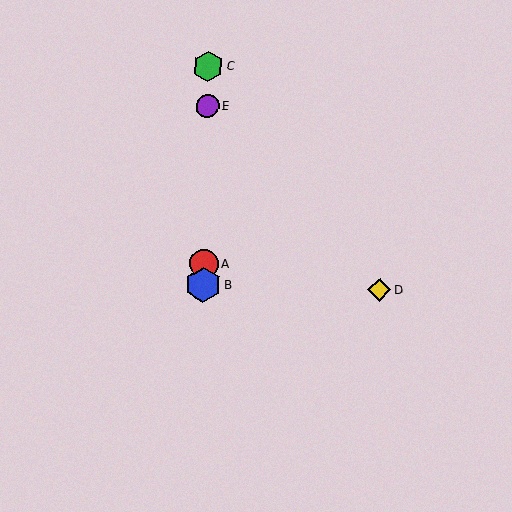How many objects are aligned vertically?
4 objects (A, B, C, E) are aligned vertically.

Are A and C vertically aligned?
Yes, both are at x≈204.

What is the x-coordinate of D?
Object D is at x≈380.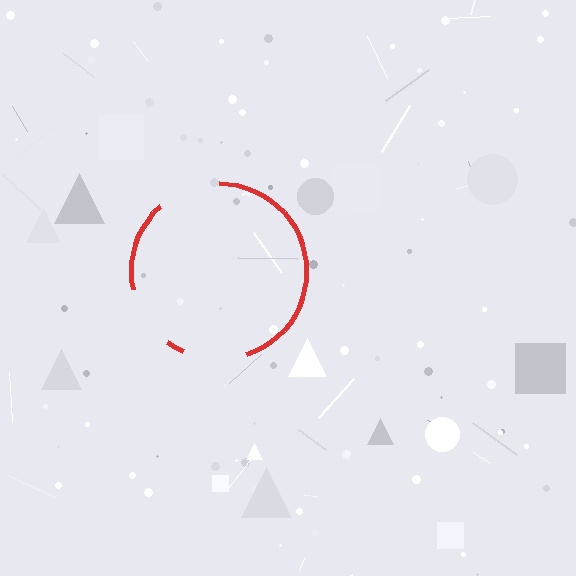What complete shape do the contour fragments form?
The contour fragments form a circle.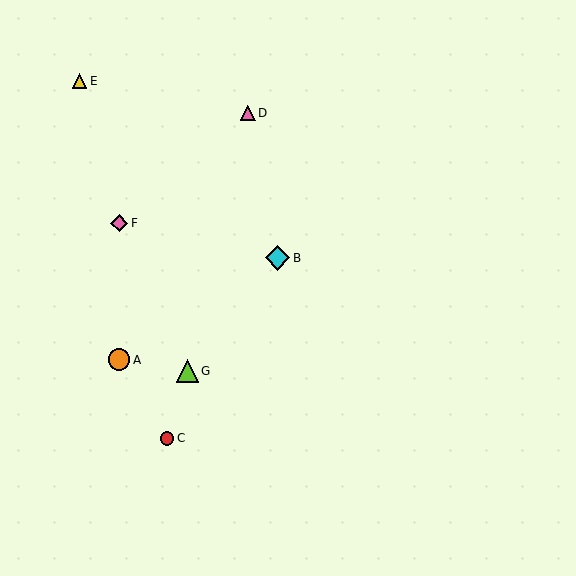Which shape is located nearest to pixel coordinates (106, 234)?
The pink diamond (labeled F) at (119, 223) is nearest to that location.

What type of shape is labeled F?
Shape F is a pink diamond.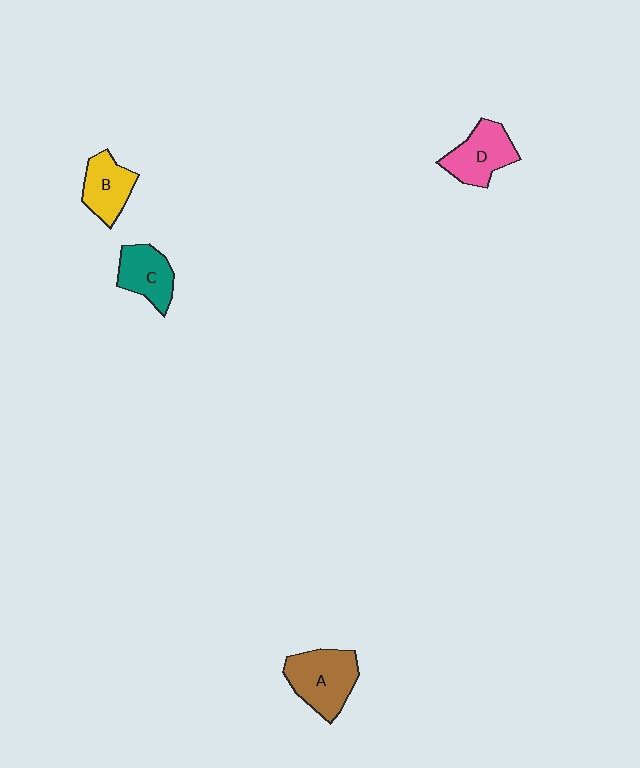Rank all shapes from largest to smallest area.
From largest to smallest: A (brown), D (pink), C (teal), B (yellow).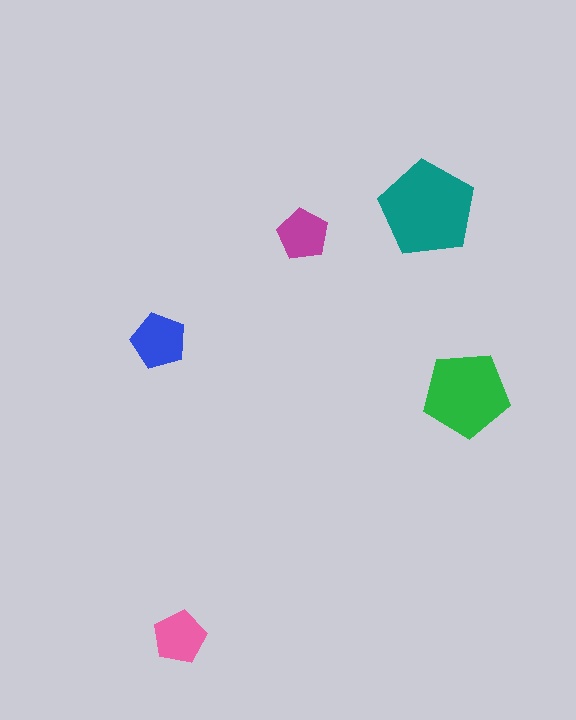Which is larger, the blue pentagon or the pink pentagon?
The blue one.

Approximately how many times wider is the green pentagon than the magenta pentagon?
About 1.5 times wider.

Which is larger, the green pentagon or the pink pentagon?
The green one.